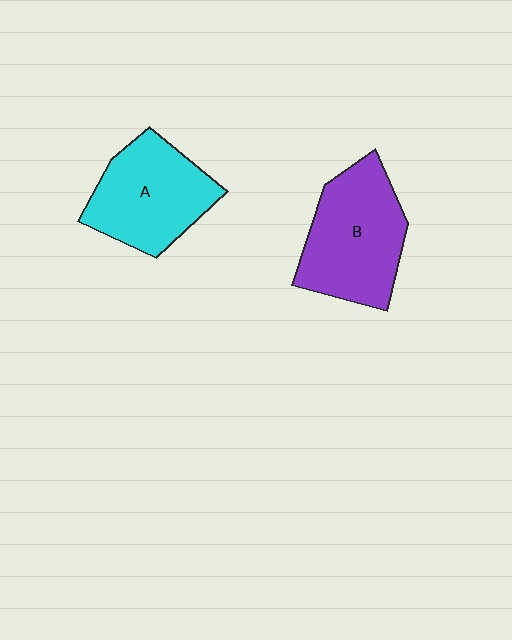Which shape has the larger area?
Shape B (purple).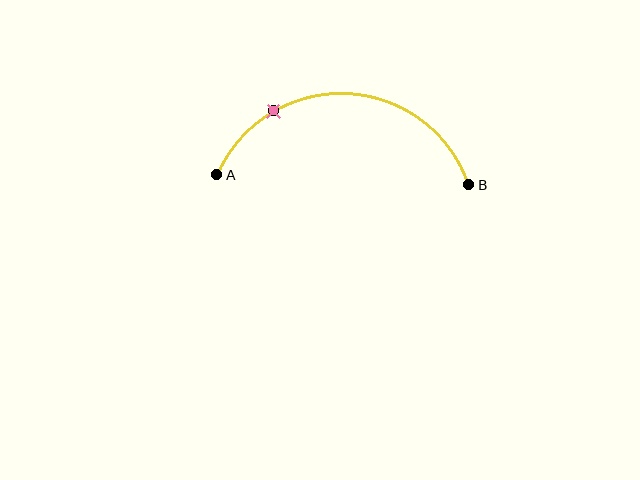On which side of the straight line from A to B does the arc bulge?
The arc bulges above the straight line connecting A and B.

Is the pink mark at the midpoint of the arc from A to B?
No. The pink mark lies on the arc but is closer to endpoint A. The arc midpoint would be at the point on the curve equidistant along the arc from both A and B.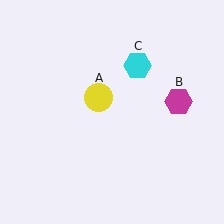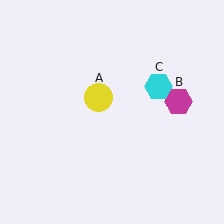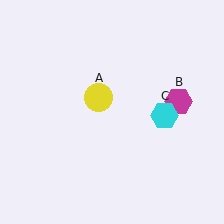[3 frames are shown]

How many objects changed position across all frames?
1 object changed position: cyan hexagon (object C).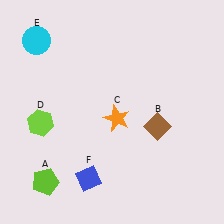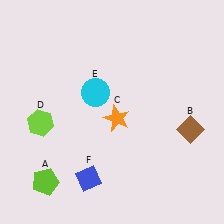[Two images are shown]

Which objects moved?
The objects that moved are: the brown diamond (B), the cyan circle (E).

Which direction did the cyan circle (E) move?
The cyan circle (E) moved right.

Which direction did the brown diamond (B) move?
The brown diamond (B) moved right.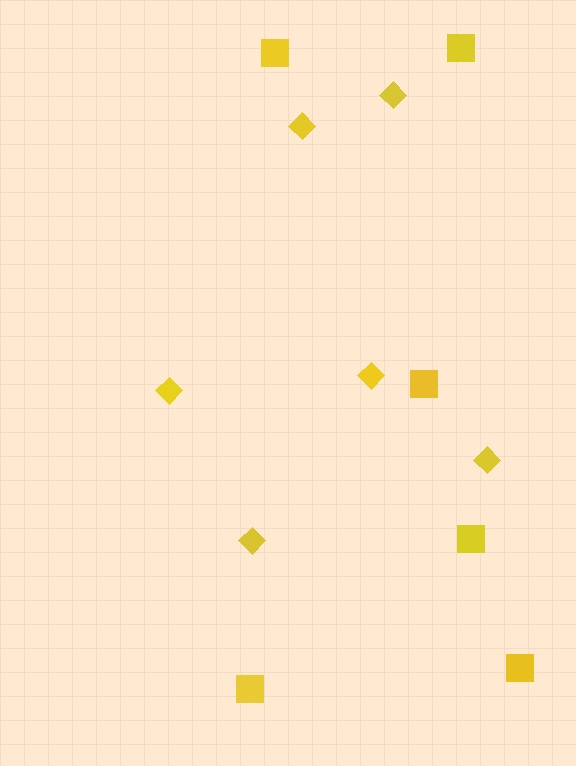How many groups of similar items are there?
There are 2 groups: one group of diamonds (6) and one group of squares (6).